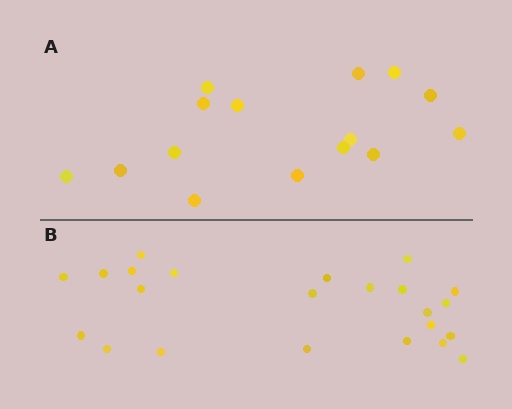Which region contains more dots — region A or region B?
Region B (the bottom region) has more dots.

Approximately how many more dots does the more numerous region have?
Region B has roughly 8 or so more dots than region A.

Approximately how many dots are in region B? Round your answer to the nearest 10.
About 20 dots. (The exact count is 23, which rounds to 20.)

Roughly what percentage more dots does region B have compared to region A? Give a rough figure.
About 55% more.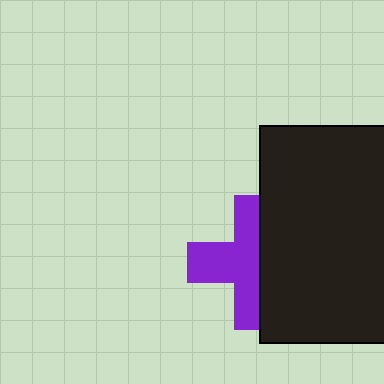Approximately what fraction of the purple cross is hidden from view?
Roughly 43% of the purple cross is hidden behind the black rectangle.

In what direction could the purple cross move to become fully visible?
The purple cross could move left. That would shift it out from behind the black rectangle entirely.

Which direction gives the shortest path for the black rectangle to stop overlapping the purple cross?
Moving right gives the shortest separation.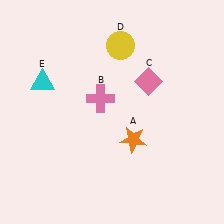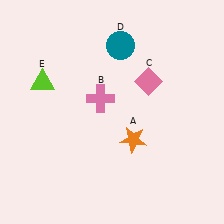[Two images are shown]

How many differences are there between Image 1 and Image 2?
There are 2 differences between the two images.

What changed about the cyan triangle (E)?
In Image 1, E is cyan. In Image 2, it changed to lime.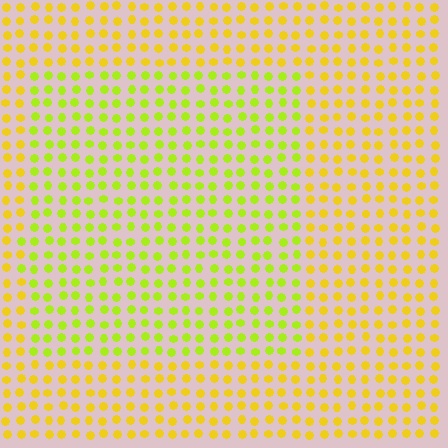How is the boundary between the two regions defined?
The boundary is defined purely by a slight shift in hue (about 30 degrees). Spacing, size, and orientation are identical on both sides.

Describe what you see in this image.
The image is filled with small yellow elements in a uniform arrangement. A rectangle-shaped region is visible where the elements are tinted to a slightly different hue, forming a subtle color boundary.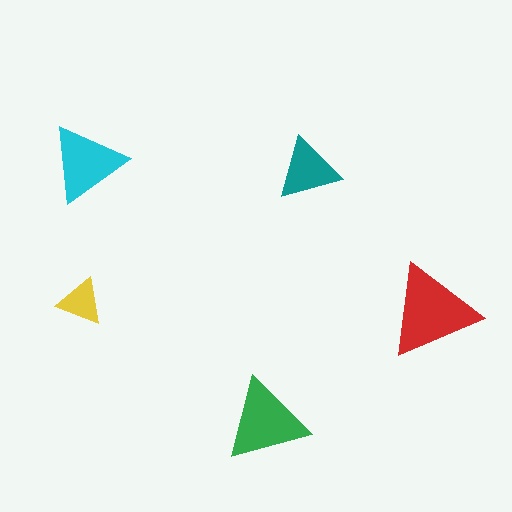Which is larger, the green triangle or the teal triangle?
The green one.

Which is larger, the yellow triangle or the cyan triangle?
The cyan one.